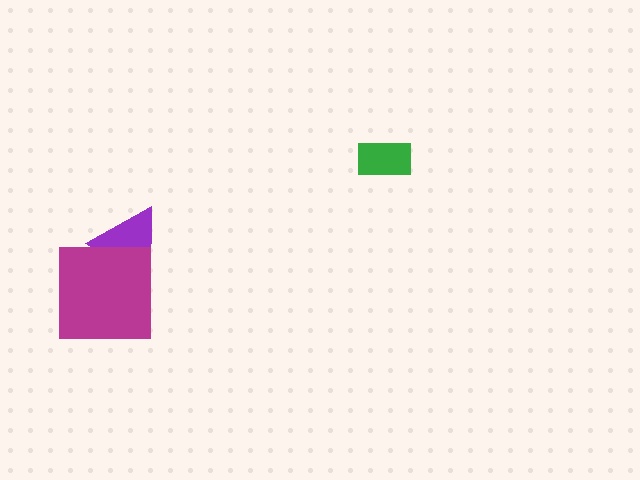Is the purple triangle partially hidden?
Yes, it is partially covered by another shape.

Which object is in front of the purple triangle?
The magenta square is in front of the purple triangle.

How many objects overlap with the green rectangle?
0 objects overlap with the green rectangle.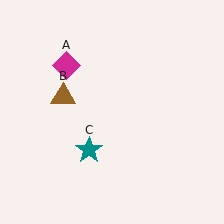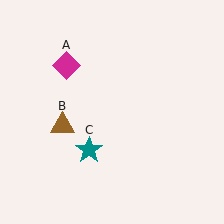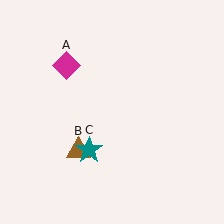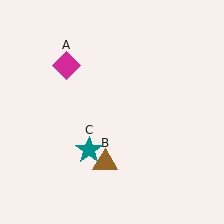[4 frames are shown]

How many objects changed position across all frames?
1 object changed position: brown triangle (object B).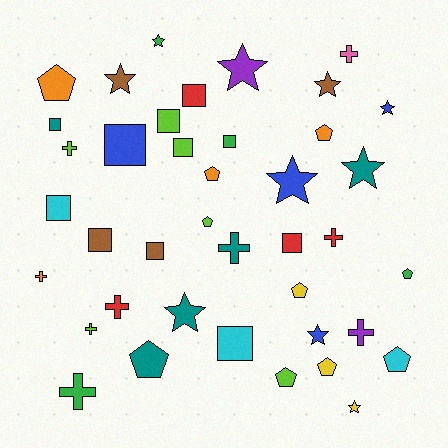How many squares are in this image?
There are 11 squares.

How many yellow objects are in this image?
There are 3 yellow objects.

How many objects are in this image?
There are 40 objects.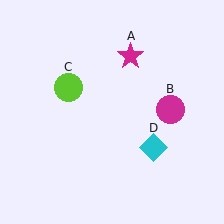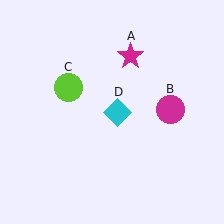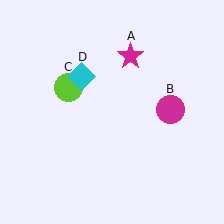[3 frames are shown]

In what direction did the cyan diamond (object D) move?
The cyan diamond (object D) moved up and to the left.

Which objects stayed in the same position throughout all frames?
Magenta star (object A) and magenta circle (object B) and lime circle (object C) remained stationary.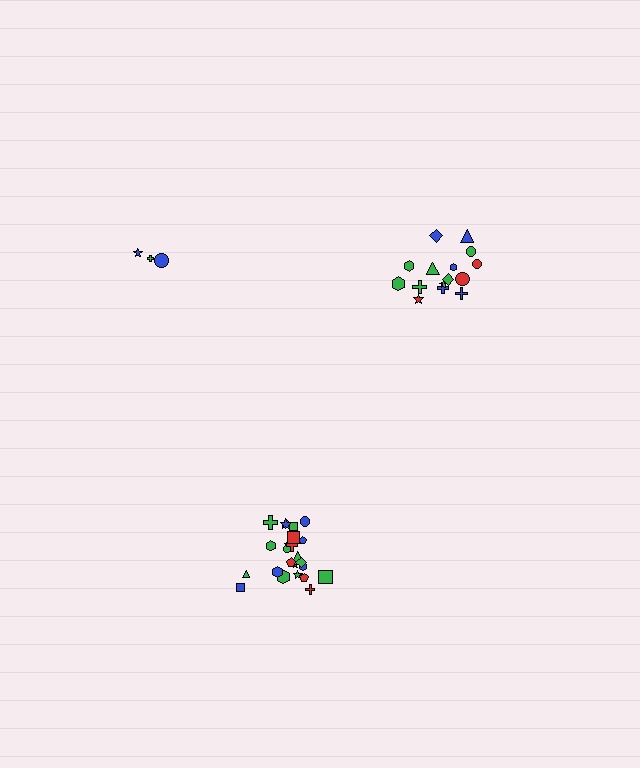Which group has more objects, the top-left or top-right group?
The top-right group.